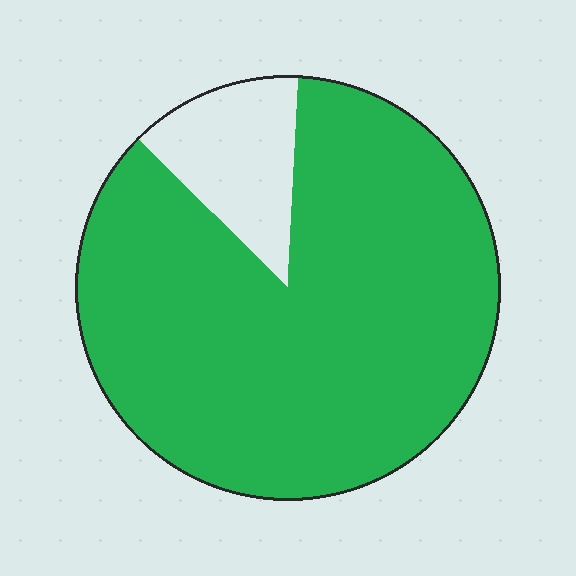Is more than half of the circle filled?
Yes.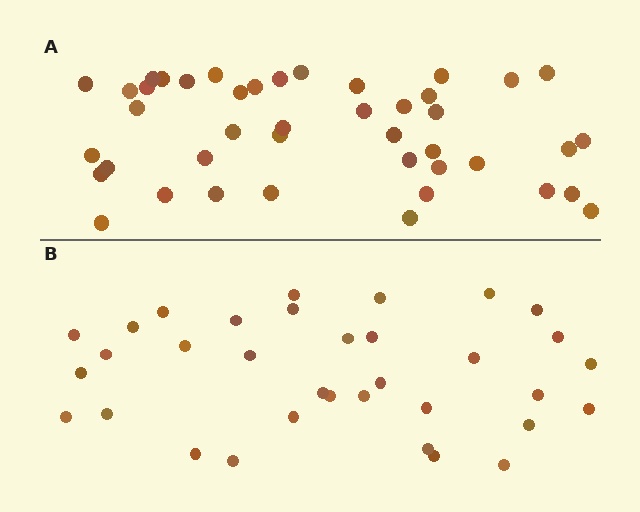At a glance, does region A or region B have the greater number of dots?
Region A (the top region) has more dots.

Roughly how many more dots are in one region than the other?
Region A has roughly 8 or so more dots than region B.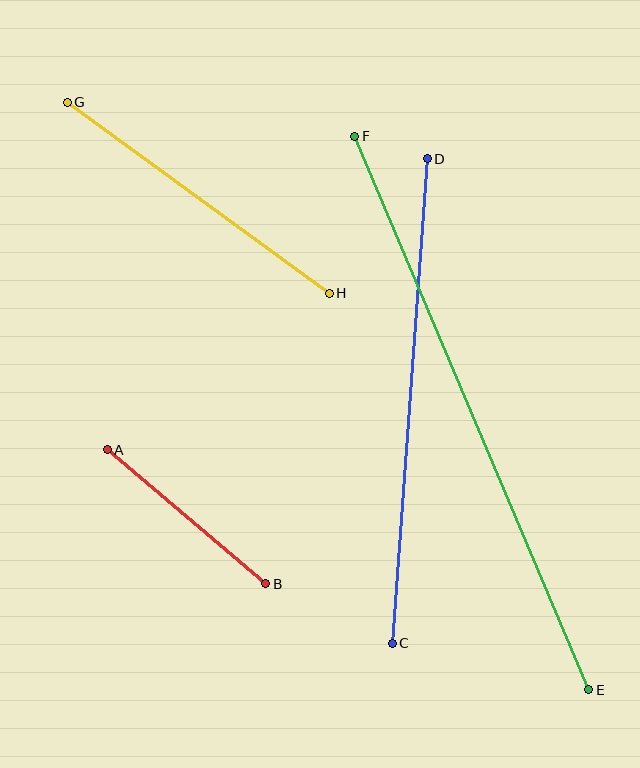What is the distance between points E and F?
The distance is approximately 601 pixels.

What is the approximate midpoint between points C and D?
The midpoint is at approximately (410, 401) pixels.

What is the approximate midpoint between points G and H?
The midpoint is at approximately (198, 198) pixels.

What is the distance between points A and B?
The distance is approximately 208 pixels.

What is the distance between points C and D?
The distance is approximately 486 pixels.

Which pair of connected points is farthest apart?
Points E and F are farthest apart.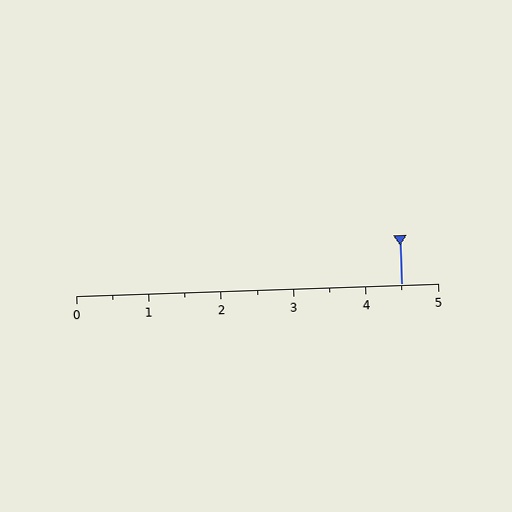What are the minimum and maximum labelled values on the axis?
The axis runs from 0 to 5.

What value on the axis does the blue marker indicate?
The marker indicates approximately 4.5.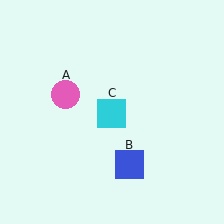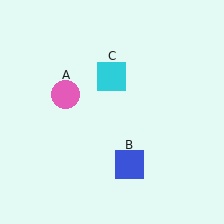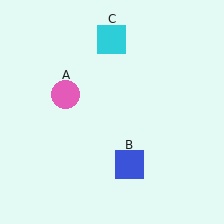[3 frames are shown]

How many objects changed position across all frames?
1 object changed position: cyan square (object C).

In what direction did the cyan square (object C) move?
The cyan square (object C) moved up.